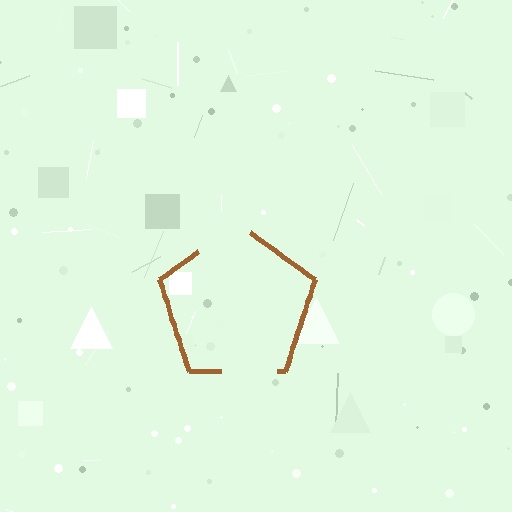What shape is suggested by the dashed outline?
The dashed outline suggests a pentagon.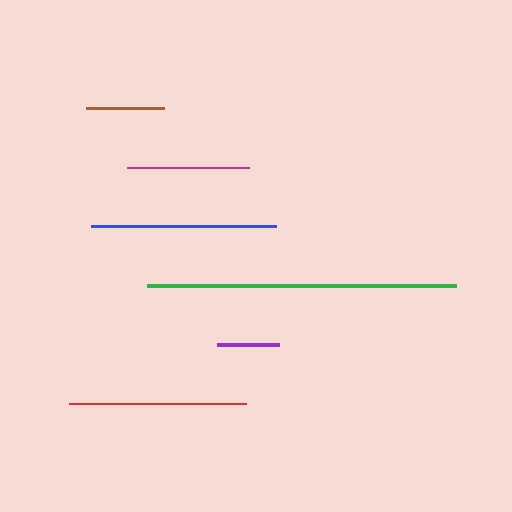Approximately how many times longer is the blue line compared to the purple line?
The blue line is approximately 3.0 times the length of the purple line.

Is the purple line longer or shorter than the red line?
The red line is longer than the purple line.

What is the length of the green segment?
The green segment is approximately 309 pixels long.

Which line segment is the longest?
The green line is the longest at approximately 309 pixels.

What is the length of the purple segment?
The purple segment is approximately 62 pixels long.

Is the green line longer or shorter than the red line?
The green line is longer than the red line.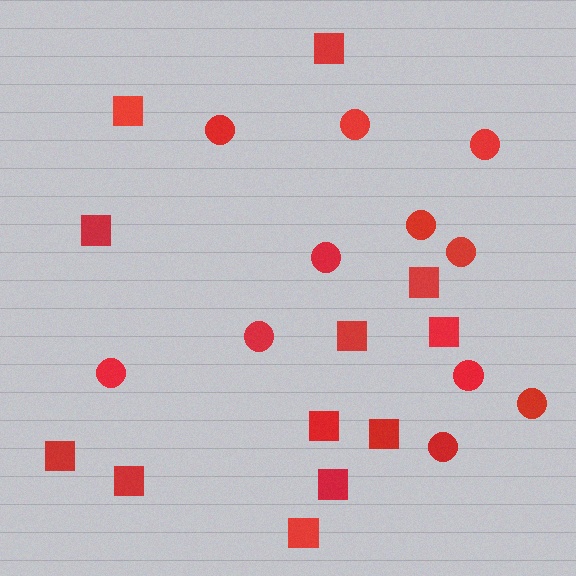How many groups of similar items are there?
There are 2 groups: one group of circles (11) and one group of squares (12).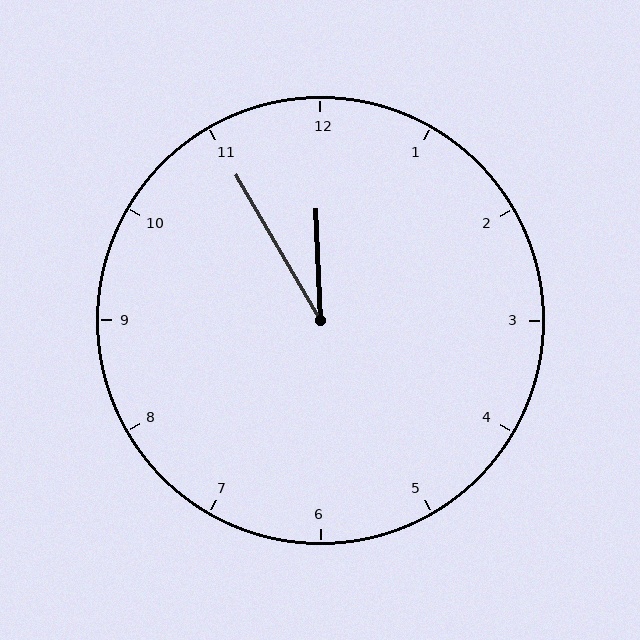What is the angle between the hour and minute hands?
Approximately 28 degrees.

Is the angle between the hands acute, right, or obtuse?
It is acute.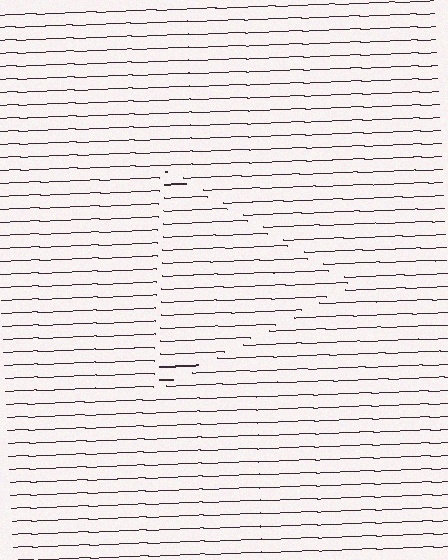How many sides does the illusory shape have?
3 sides — the line-ends trace a triangle.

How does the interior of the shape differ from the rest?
The interior of the shape contains the same grating, shifted by half a period — the contour is defined by the phase discontinuity where line-ends from the inner and outer gratings abut.